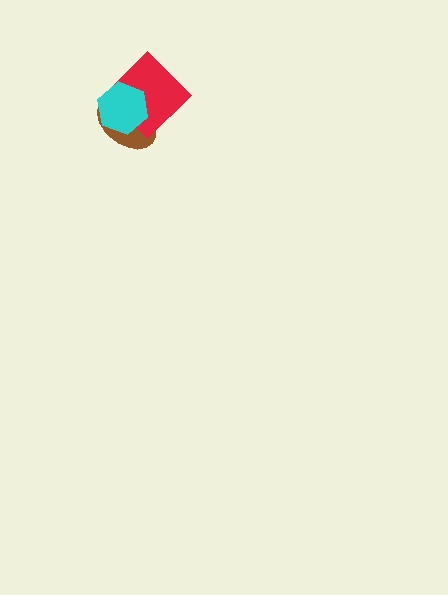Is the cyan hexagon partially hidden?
No, no other shape covers it.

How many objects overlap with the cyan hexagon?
2 objects overlap with the cyan hexagon.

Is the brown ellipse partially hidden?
Yes, it is partially covered by another shape.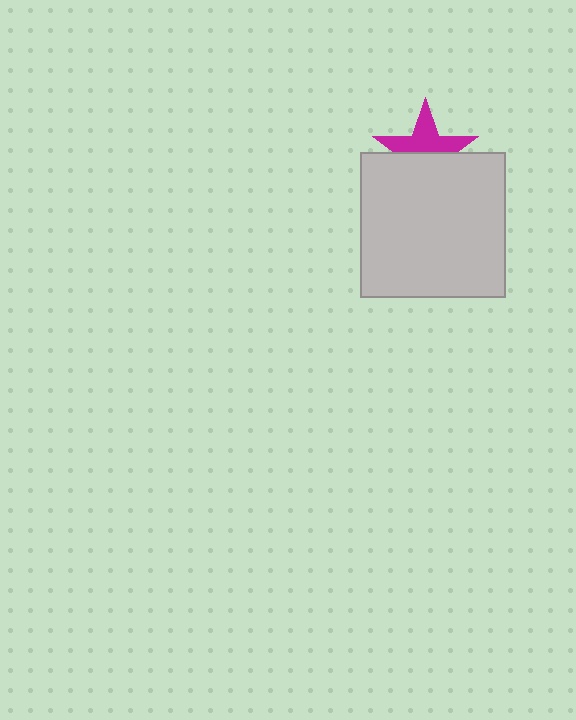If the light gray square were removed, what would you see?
You would see the complete magenta star.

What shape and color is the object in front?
The object in front is a light gray square.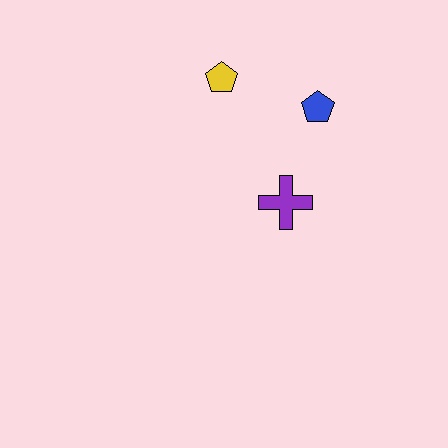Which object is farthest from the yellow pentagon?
The purple cross is farthest from the yellow pentagon.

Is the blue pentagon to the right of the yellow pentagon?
Yes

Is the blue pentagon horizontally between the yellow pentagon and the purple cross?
No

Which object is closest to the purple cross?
The blue pentagon is closest to the purple cross.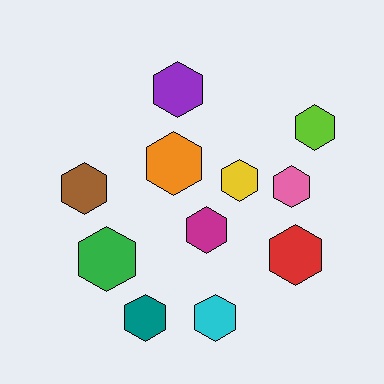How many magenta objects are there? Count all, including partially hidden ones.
There is 1 magenta object.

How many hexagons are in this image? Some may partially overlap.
There are 11 hexagons.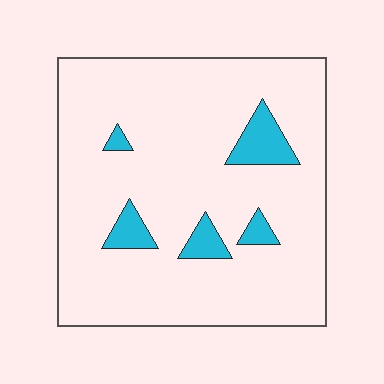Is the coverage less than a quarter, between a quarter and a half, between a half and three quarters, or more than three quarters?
Less than a quarter.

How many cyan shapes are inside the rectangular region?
5.